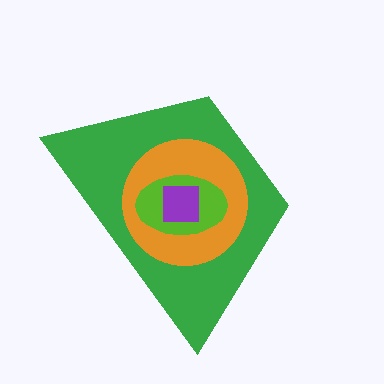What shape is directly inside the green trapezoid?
The orange circle.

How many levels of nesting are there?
4.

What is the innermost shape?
The purple square.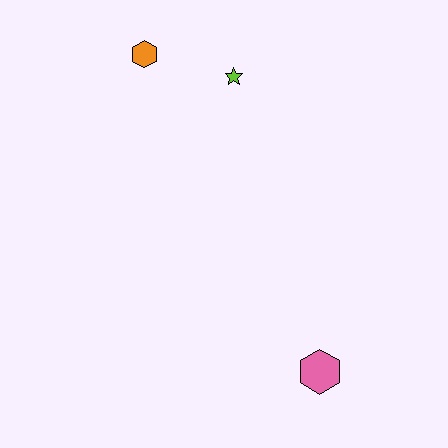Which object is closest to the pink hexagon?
The lime star is closest to the pink hexagon.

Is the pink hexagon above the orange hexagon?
No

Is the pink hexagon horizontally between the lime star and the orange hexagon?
No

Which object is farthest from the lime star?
The pink hexagon is farthest from the lime star.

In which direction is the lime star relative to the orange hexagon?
The lime star is to the right of the orange hexagon.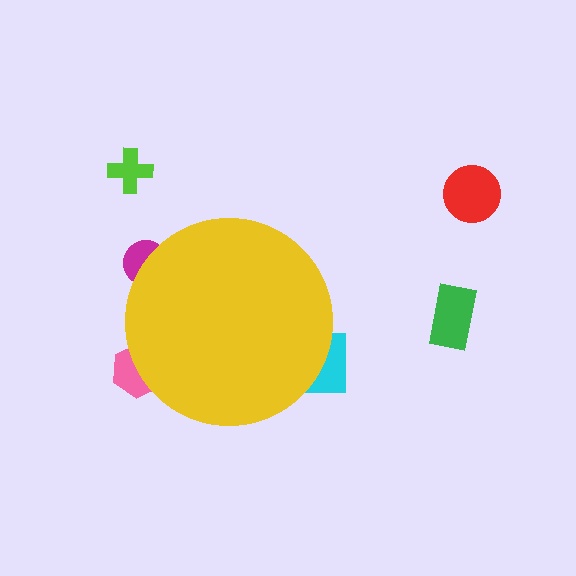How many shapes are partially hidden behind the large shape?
3 shapes are partially hidden.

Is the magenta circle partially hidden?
Yes, the magenta circle is partially hidden behind the yellow circle.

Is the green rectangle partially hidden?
No, the green rectangle is fully visible.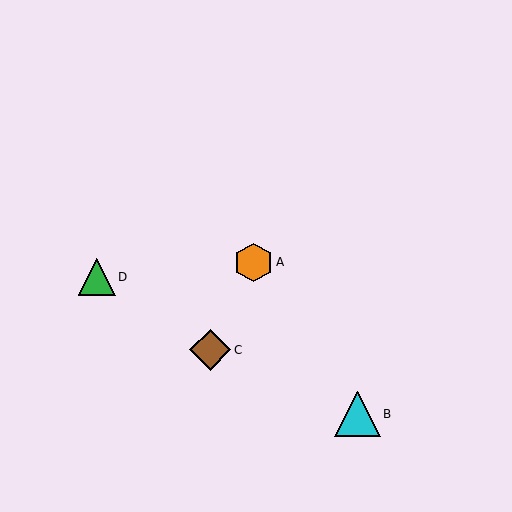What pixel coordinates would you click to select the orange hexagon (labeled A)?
Click at (254, 263) to select the orange hexagon A.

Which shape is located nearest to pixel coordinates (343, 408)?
The cyan triangle (labeled B) at (358, 414) is nearest to that location.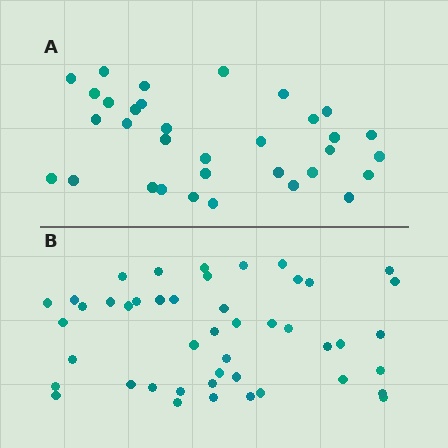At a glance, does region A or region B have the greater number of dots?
Region B (the bottom region) has more dots.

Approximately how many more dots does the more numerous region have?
Region B has approximately 15 more dots than region A.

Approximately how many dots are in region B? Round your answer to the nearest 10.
About 50 dots. (The exact count is 46, which rounds to 50.)